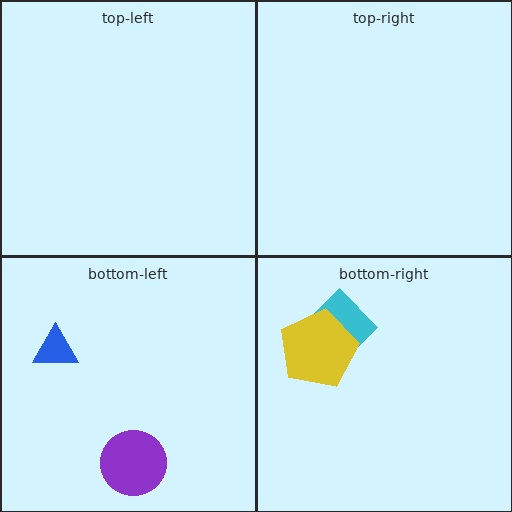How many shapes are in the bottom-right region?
2.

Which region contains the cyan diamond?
The bottom-right region.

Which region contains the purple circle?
The bottom-left region.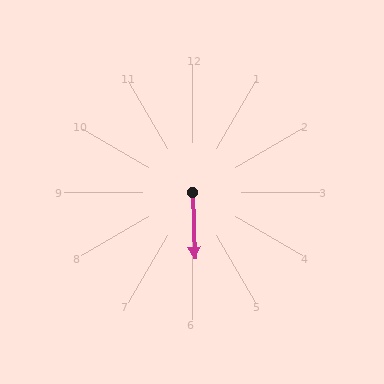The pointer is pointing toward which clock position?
Roughly 6 o'clock.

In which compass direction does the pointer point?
South.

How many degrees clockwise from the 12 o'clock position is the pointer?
Approximately 178 degrees.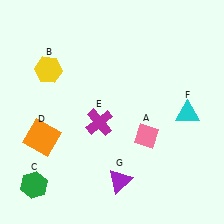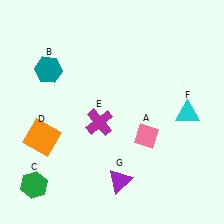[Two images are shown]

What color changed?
The hexagon (B) changed from yellow in Image 1 to teal in Image 2.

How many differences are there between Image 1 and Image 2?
There is 1 difference between the two images.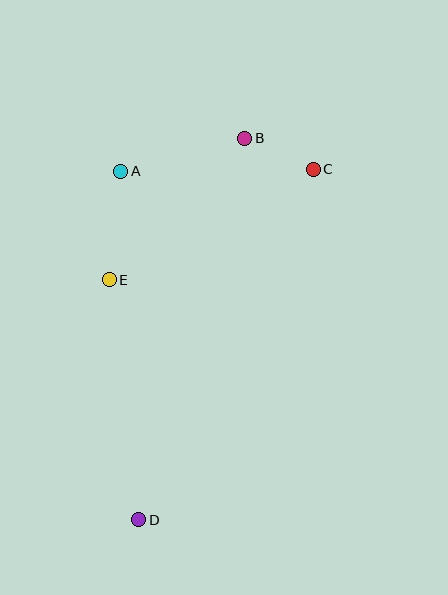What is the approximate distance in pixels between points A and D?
The distance between A and D is approximately 349 pixels.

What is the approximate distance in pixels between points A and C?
The distance between A and C is approximately 192 pixels.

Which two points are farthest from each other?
Points B and D are farthest from each other.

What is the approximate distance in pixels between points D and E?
The distance between D and E is approximately 242 pixels.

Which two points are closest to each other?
Points B and C are closest to each other.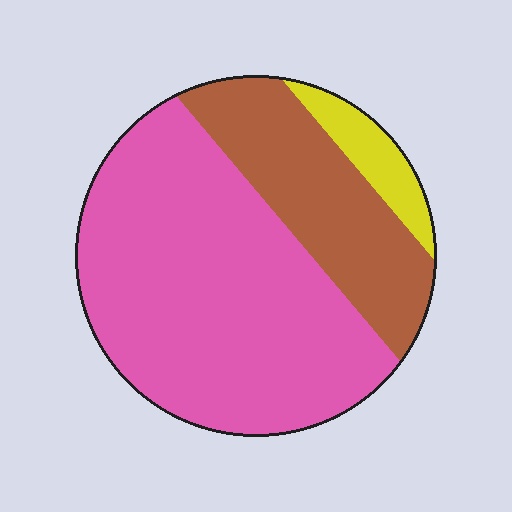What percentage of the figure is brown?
Brown covers about 30% of the figure.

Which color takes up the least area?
Yellow, at roughly 10%.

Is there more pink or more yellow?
Pink.